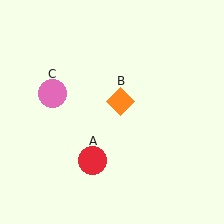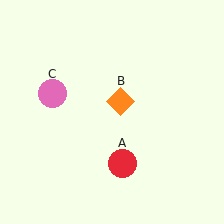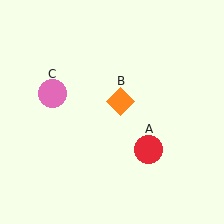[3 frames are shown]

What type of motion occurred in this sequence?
The red circle (object A) rotated counterclockwise around the center of the scene.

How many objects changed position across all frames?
1 object changed position: red circle (object A).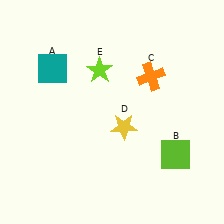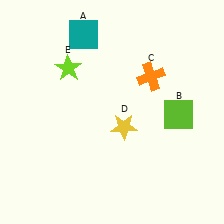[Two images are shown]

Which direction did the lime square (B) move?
The lime square (B) moved up.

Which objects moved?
The objects that moved are: the teal square (A), the lime square (B), the lime star (E).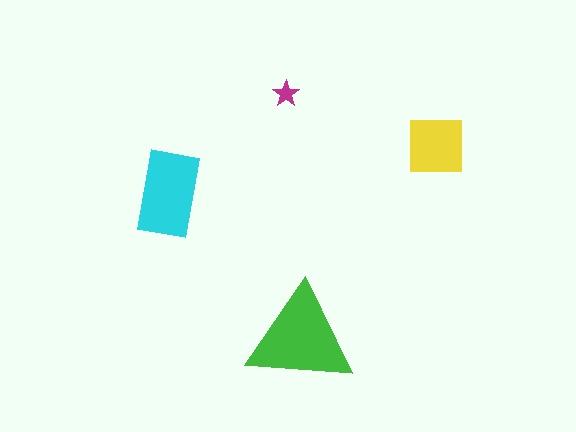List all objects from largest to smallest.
The green triangle, the cyan rectangle, the yellow square, the magenta star.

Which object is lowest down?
The green triangle is bottommost.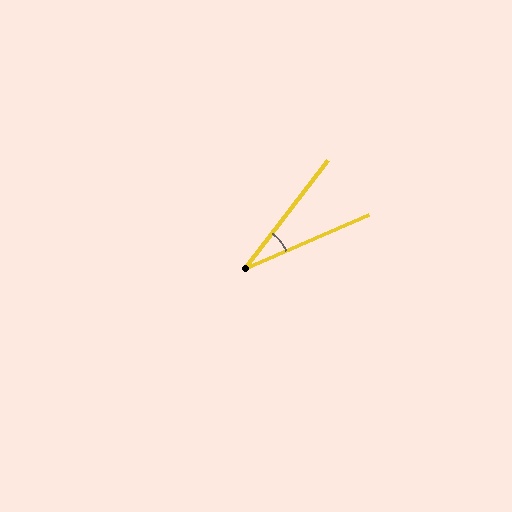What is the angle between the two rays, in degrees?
Approximately 29 degrees.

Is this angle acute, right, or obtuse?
It is acute.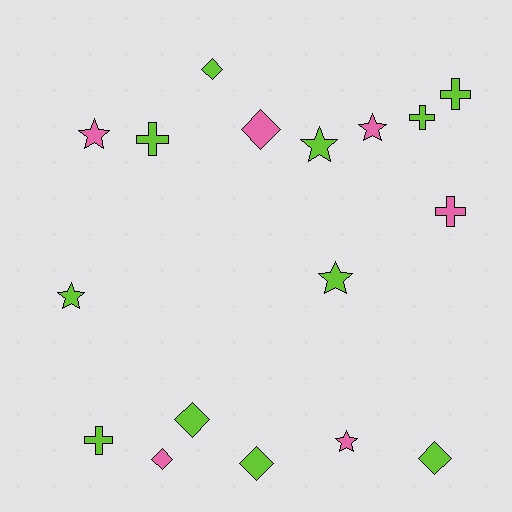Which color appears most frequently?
Lime, with 11 objects.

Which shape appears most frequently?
Star, with 6 objects.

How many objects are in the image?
There are 17 objects.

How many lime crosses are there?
There are 4 lime crosses.